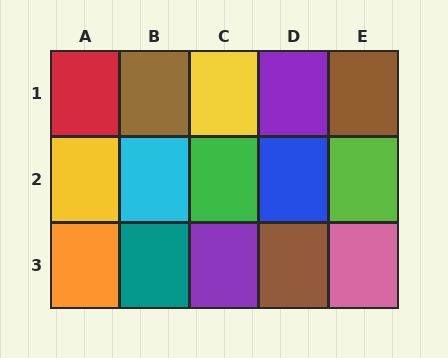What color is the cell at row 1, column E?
Brown.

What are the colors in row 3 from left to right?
Orange, teal, purple, brown, pink.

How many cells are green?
1 cell is green.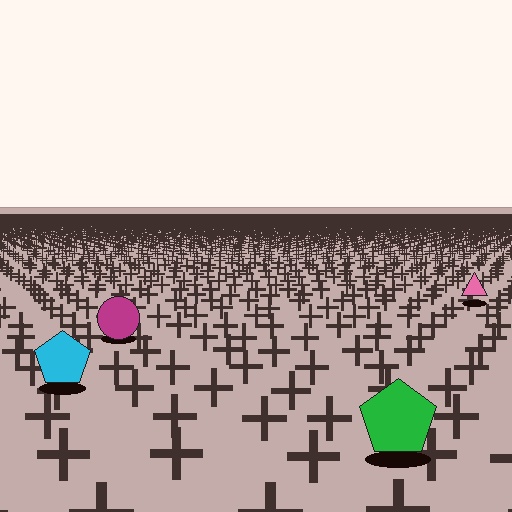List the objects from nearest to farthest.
From nearest to farthest: the green pentagon, the cyan pentagon, the magenta circle, the pink triangle.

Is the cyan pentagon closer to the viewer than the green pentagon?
No. The green pentagon is closer — you can tell from the texture gradient: the ground texture is coarser near it.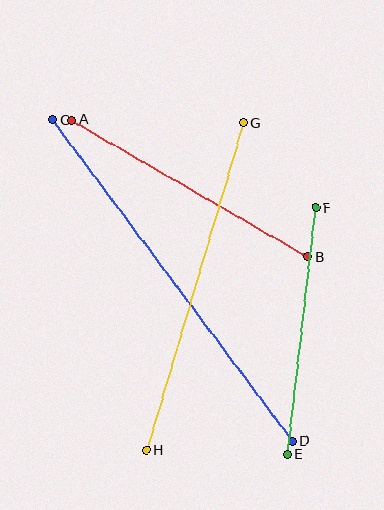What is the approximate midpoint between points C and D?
The midpoint is at approximately (172, 280) pixels.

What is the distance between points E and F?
The distance is approximately 248 pixels.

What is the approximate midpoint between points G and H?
The midpoint is at approximately (195, 287) pixels.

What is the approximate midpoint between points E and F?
The midpoint is at approximately (302, 331) pixels.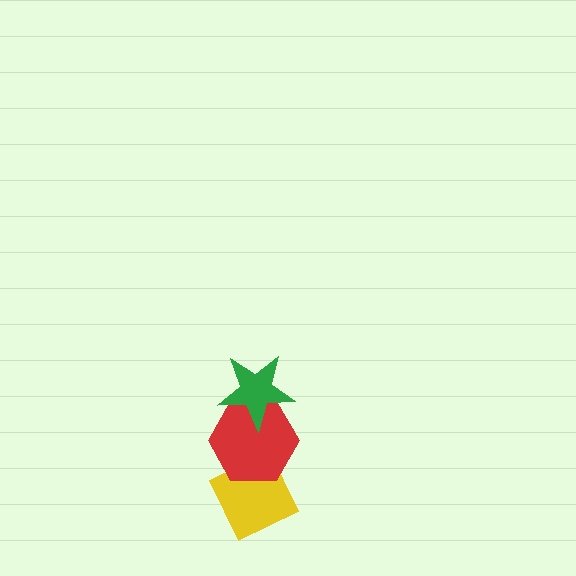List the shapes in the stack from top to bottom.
From top to bottom: the green star, the red hexagon, the yellow diamond.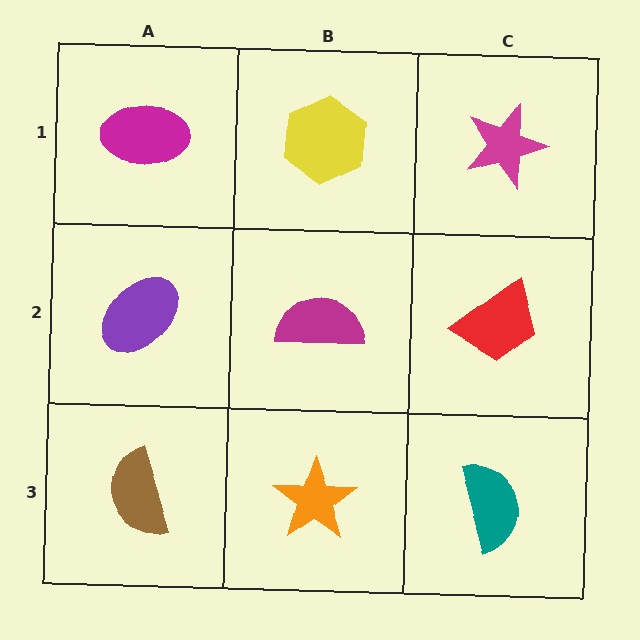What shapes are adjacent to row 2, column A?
A magenta ellipse (row 1, column A), a brown semicircle (row 3, column A), a magenta semicircle (row 2, column B).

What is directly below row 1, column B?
A magenta semicircle.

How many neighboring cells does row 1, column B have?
3.